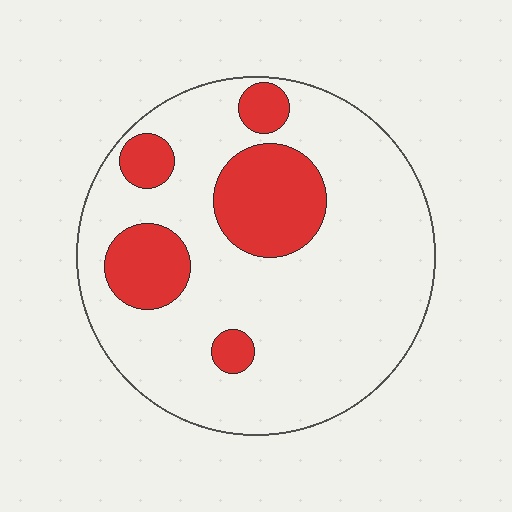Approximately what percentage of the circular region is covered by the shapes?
Approximately 20%.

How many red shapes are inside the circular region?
5.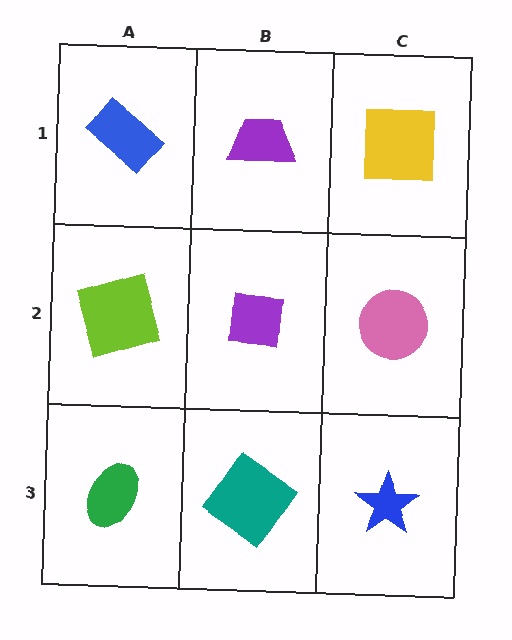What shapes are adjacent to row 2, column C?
A yellow square (row 1, column C), a blue star (row 3, column C), a purple square (row 2, column B).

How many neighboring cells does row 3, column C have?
2.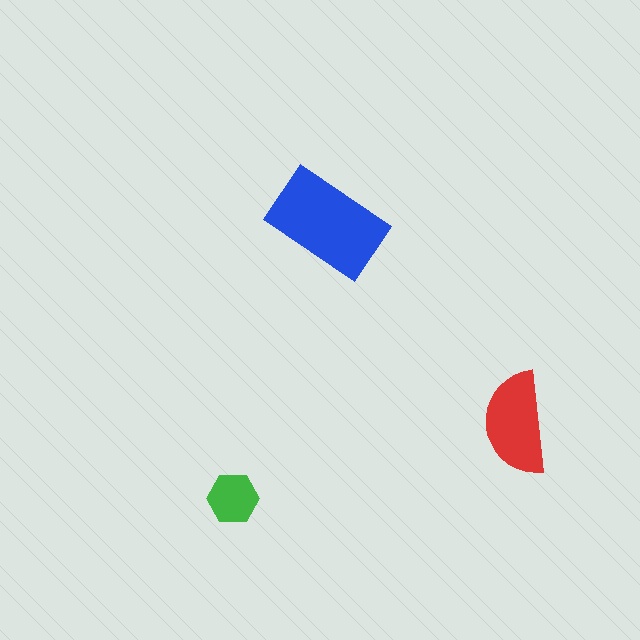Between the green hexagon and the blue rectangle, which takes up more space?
The blue rectangle.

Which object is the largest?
The blue rectangle.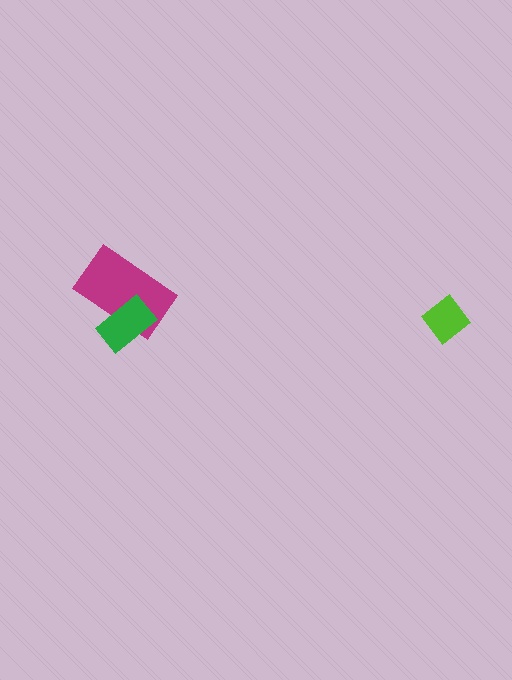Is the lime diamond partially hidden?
No, no other shape covers it.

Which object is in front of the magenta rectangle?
The green rectangle is in front of the magenta rectangle.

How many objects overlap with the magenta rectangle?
1 object overlaps with the magenta rectangle.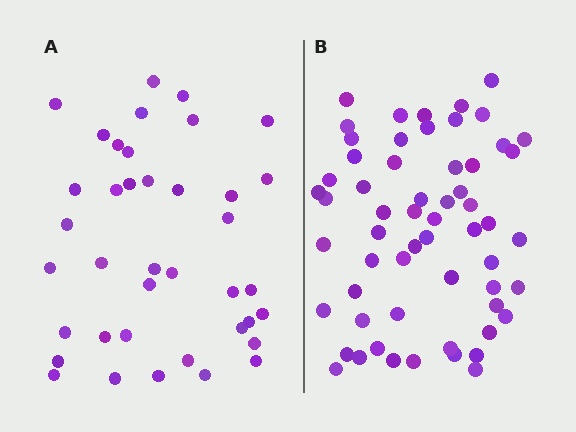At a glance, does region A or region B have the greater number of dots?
Region B (the right region) has more dots.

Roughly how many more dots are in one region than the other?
Region B has approximately 20 more dots than region A.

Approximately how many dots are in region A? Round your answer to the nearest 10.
About 40 dots. (The exact count is 39, which rounds to 40.)